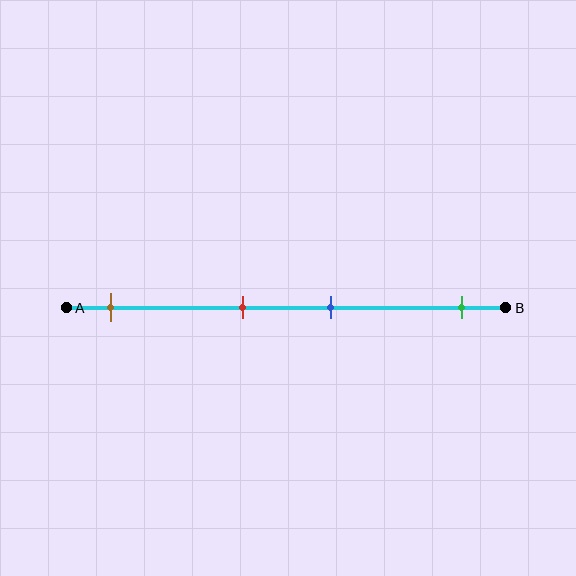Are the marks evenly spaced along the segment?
No, the marks are not evenly spaced.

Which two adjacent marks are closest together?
The red and blue marks are the closest adjacent pair.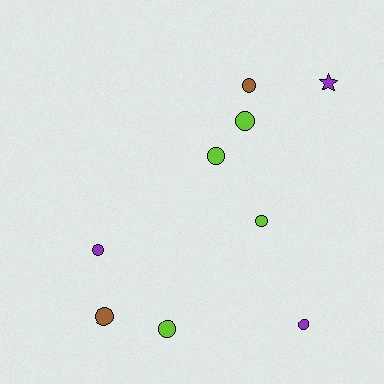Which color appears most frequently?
Lime, with 4 objects.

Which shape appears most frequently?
Circle, with 8 objects.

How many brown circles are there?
There are 2 brown circles.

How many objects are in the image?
There are 9 objects.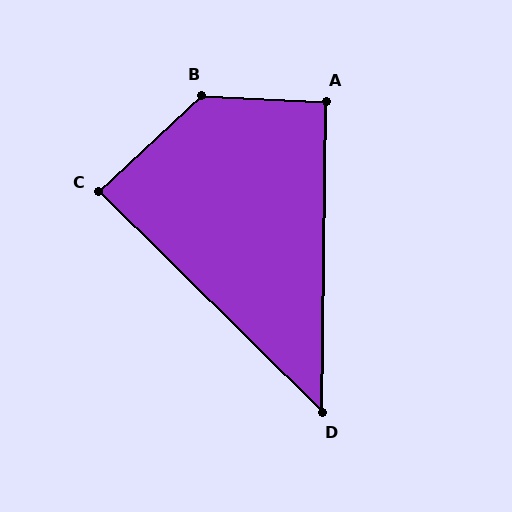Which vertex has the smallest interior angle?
D, at approximately 46 degrees.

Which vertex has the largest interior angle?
B, at approximately 134 degrees.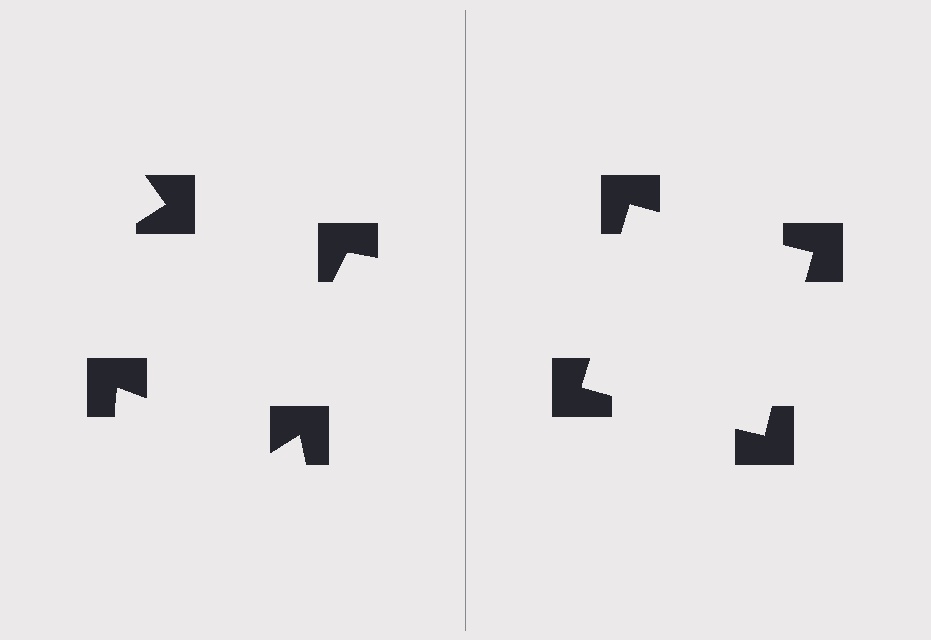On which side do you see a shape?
An illusory square appears on the right side. On the left side the wedge cuts are rotated, so no coherent shape forms.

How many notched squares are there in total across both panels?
8 — 4 on each side.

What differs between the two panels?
The notched squares are positioned identically on both sides; only the wedge orientations differ. On the right they align to a square; on the left they are misaligned.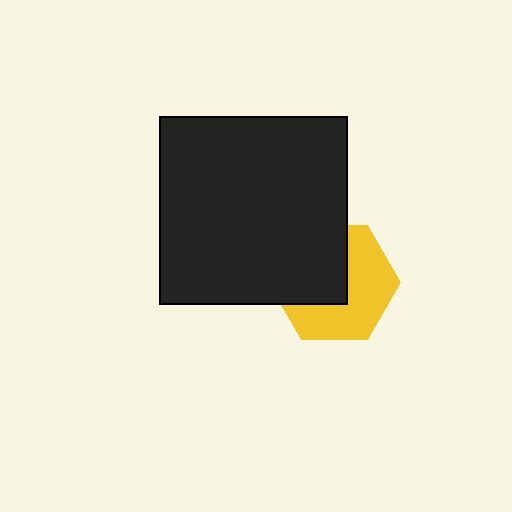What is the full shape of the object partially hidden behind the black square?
The partially hidden object is a yellow hexagon.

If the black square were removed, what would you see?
You would see the complete yellow hexagon.